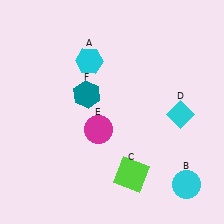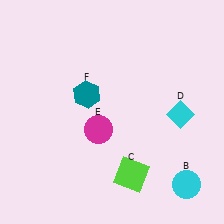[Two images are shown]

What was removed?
The cyan hexagon (A) was removed in Image 2.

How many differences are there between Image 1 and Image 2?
There is 1 difference between the two images.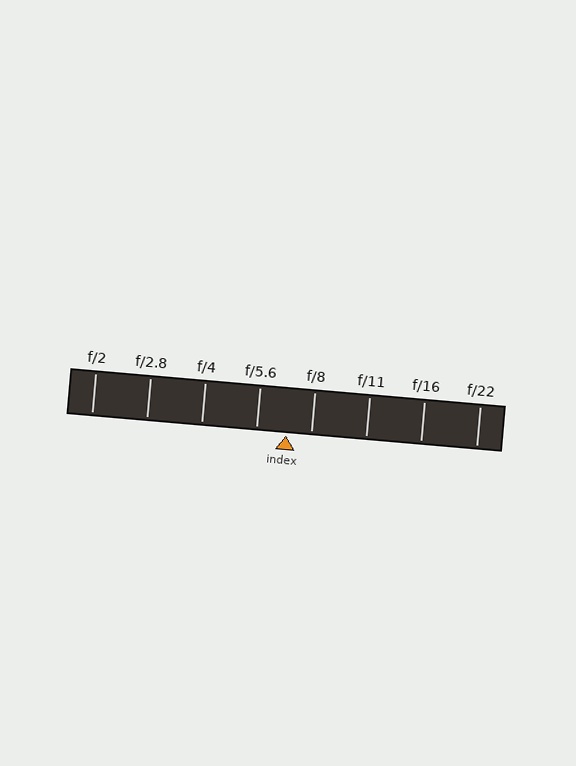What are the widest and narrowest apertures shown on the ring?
The widest aperture shown is f/2 and the narrowest is f/22.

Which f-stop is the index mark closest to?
The index mark is closest to f/8.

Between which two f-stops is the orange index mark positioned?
The index mark is between f/5.6 and f/8.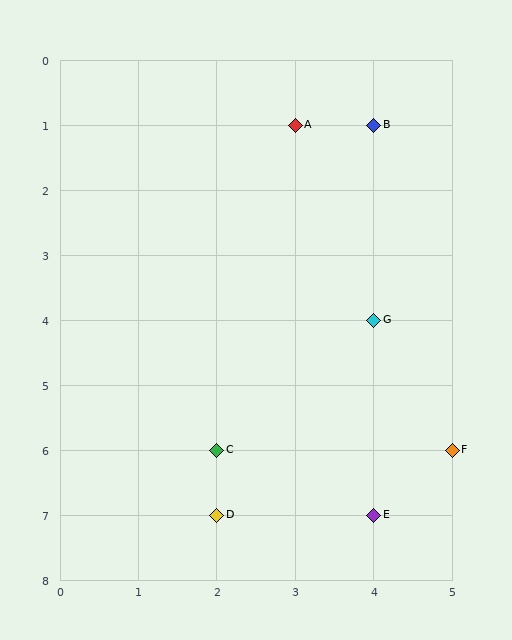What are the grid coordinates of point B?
Point B is at grid coordinates (4, 1).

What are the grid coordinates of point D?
Point D is at grid coordinates (2, 7).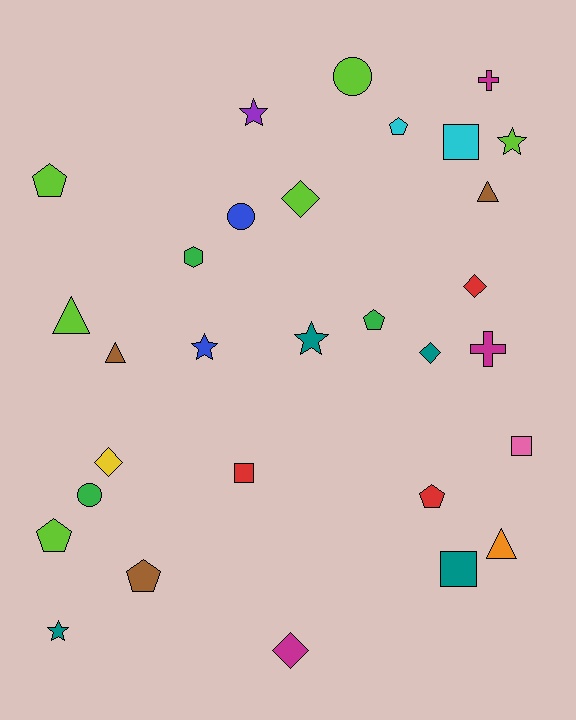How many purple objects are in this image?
There is 1 purple object.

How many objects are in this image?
There are 30 objects.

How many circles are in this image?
There are 3 circles.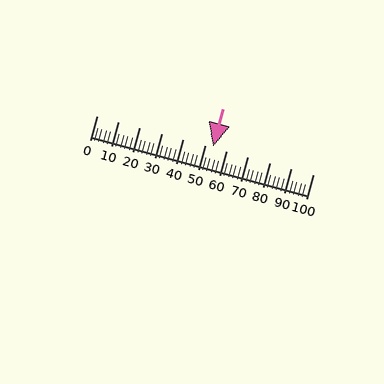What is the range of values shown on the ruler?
The ruler shows values from 0 to 100.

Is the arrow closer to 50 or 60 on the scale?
The arrow is closer to 50.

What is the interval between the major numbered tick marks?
The major tick marks are spaced 10 units apart.